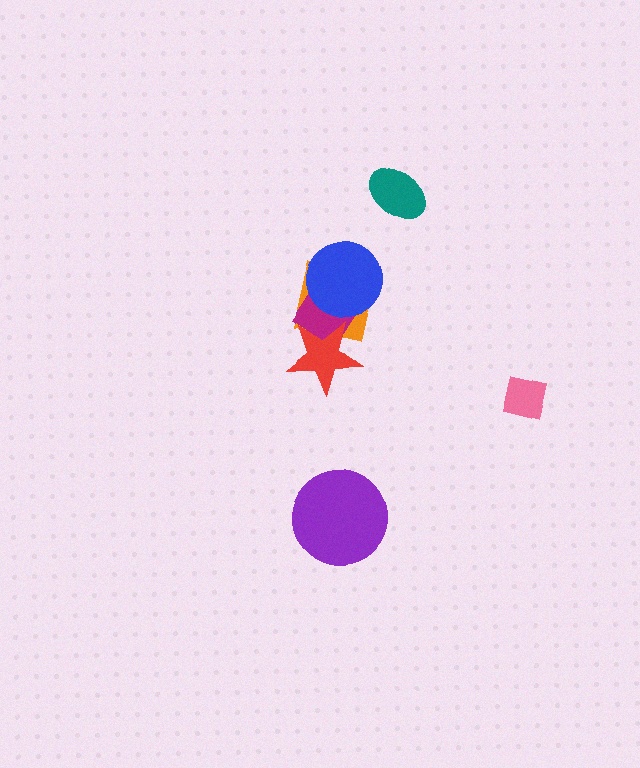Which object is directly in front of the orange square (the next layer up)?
The magenta diamond is directly in front of the orange square.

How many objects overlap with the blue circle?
2 objects overlap with the blue circle.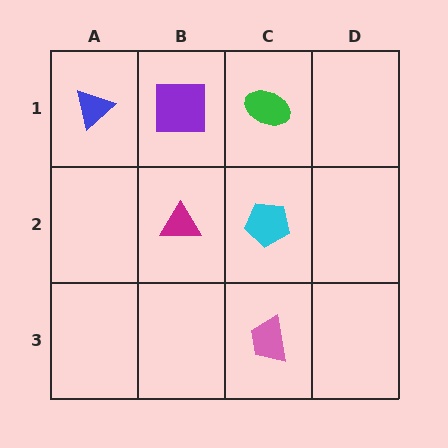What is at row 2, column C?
A cyan pentagon.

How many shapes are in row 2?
2 shapes.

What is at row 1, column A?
A blue triangle.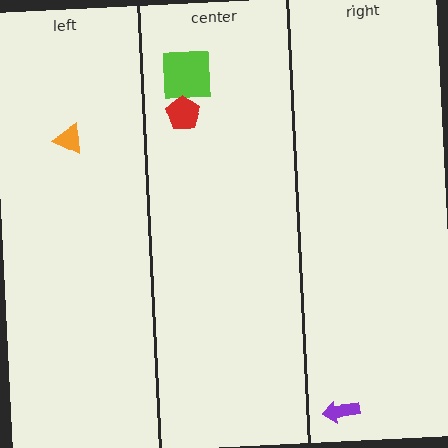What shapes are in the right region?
The purple arrow.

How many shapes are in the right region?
1.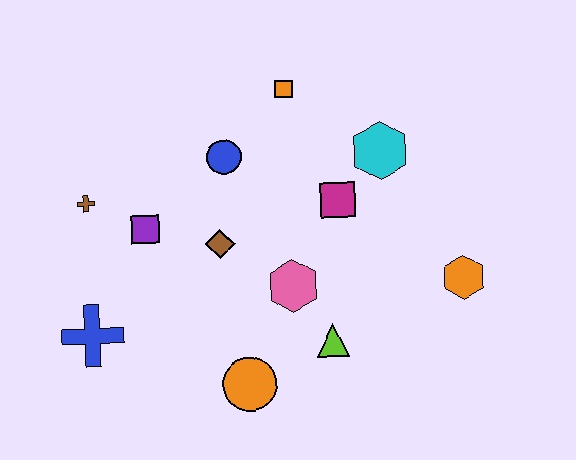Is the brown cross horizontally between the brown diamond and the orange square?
No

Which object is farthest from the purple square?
The orange hexagon is farthest from the purple square.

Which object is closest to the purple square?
The brown cross is closest to the purple square.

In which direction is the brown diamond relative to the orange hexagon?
The brown diamond is to the left of the orange hexagon.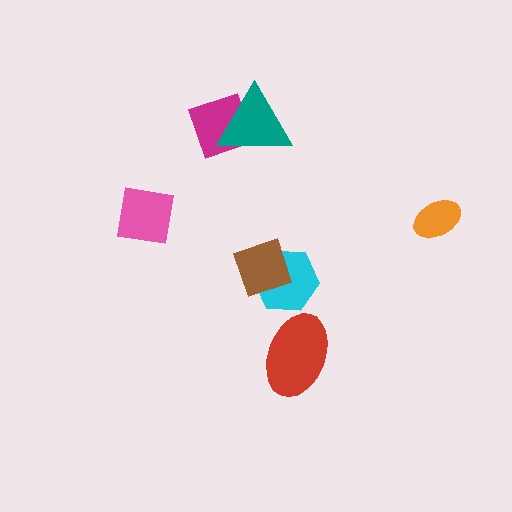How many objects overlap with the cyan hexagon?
1 object overlaps with the cyan hexagon.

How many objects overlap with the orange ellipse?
0 objects overlap with the orange ellipse.